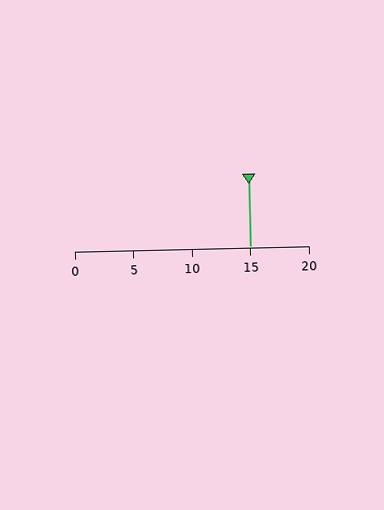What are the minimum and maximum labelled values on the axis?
The axis runs from 0 to 20.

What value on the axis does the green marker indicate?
The marker indicates approximately 15.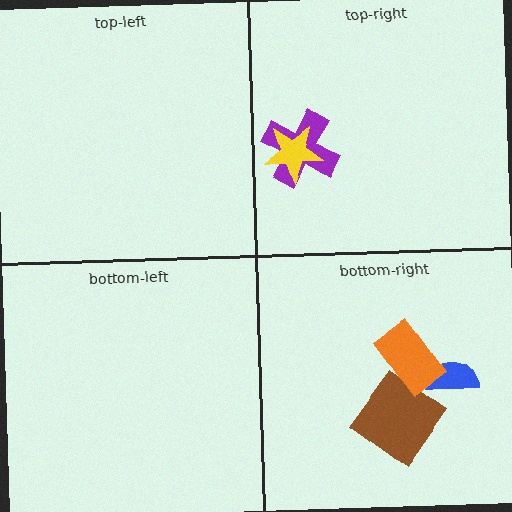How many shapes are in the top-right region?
2.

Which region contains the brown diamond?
The bottom-right region.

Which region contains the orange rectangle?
The bottom-right region.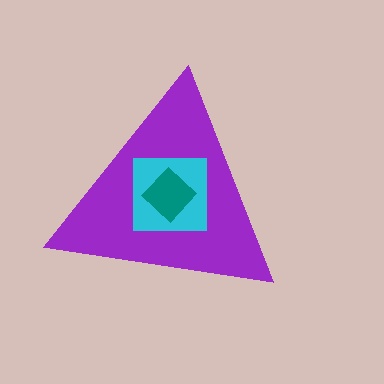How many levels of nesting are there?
3.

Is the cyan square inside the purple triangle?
Yes.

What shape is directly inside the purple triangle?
The cyan square.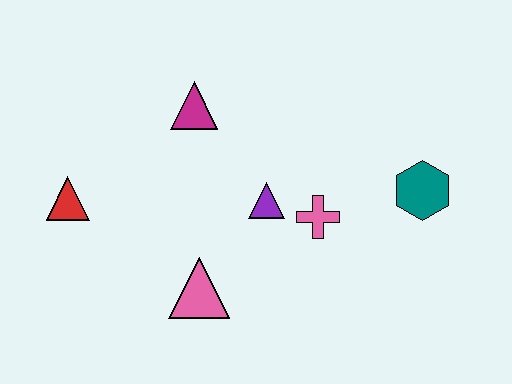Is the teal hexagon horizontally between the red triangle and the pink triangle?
No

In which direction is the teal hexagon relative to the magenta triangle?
The teal hexagon is to the right of the magenta triangle.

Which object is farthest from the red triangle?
The teal hexagon is farthest from the red triangle.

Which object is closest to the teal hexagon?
The pink cross is closest to the teal hexagon.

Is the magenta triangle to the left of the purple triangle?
Yes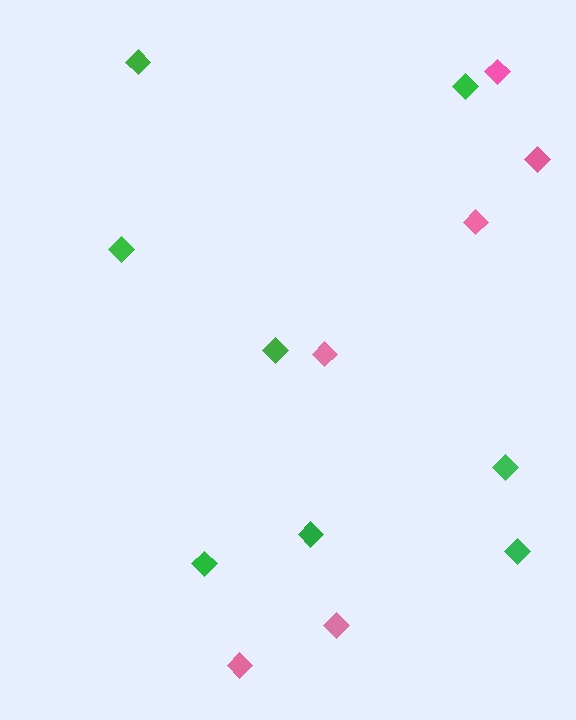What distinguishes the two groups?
There are 2 groups: one group of pink diamonds (6) and one group of green diamonds (8).